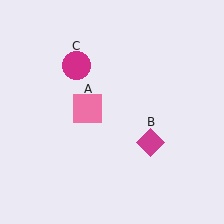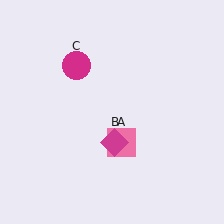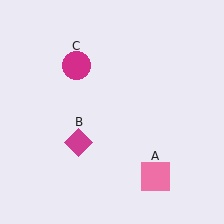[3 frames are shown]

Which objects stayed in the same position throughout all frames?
Magenta circle (object C) remained stationary.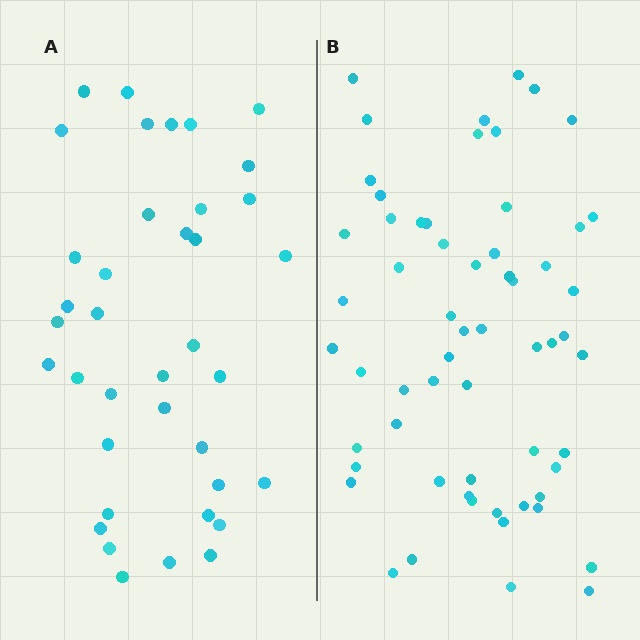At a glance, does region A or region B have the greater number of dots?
Region B (the right region) has more dots.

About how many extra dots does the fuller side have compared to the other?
Region B has approximately 20 more dots than region A.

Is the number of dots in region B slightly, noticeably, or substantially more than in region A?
Region B has substantially more. The ratio is roughly 1.6 to 1.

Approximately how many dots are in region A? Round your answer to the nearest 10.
About 40 dots. (The exact count is 38, which rounds to 40.)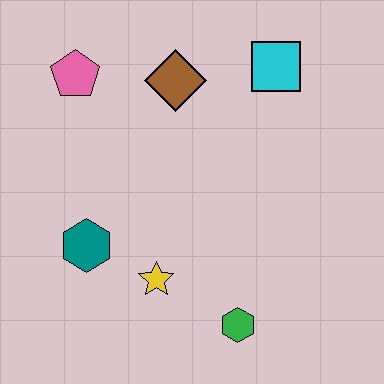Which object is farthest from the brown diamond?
The green hexagon is farthest from the brown diamond.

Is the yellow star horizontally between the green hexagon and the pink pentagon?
Yes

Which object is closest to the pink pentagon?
The brown diamond is closest to the pink pentagon.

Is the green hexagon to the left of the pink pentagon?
No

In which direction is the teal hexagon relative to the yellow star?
The teal hexagon is to the left of the yellow star.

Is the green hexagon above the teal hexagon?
No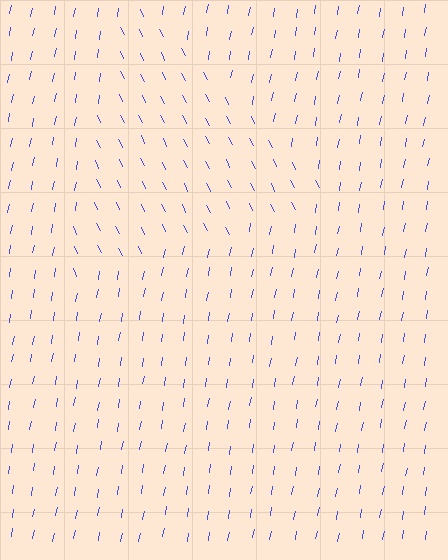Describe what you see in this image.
The image is filled with small blue line segments. A triangle region in the image has lines oriented differently from the surrounding lines, creating a visible texture boundary.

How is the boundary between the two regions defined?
The boundary is defined purely by a change in line orientation (approximately 37 degrees difference). All lines are the same color and thickness.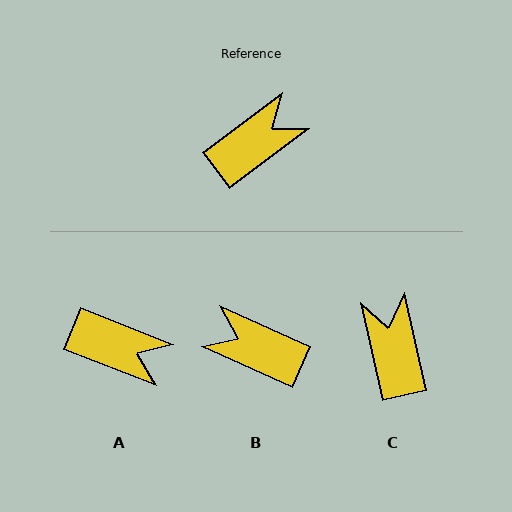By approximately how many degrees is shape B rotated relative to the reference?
Approximately 119 degrees counter-clockwise.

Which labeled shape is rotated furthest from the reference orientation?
B, about 119 degrees away.